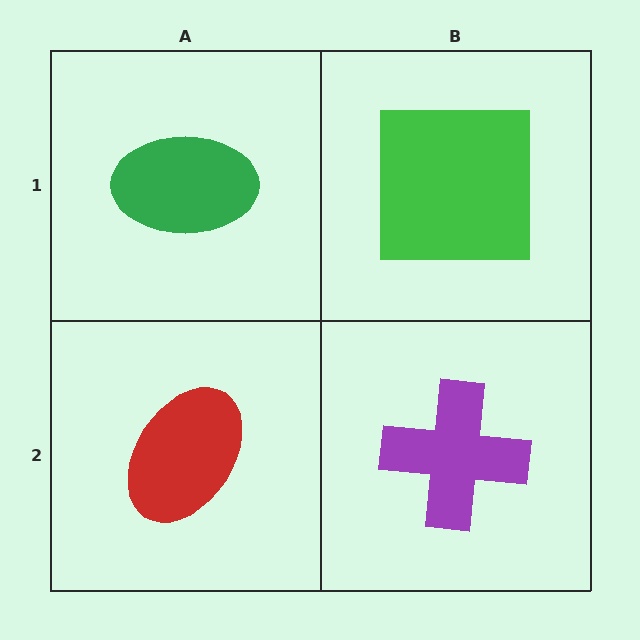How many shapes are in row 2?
2 shapes.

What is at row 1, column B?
A green square.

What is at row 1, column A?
A green ellipse.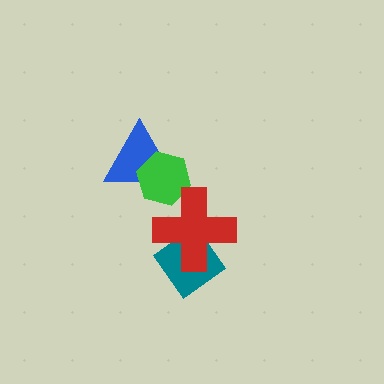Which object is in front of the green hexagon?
The red cross is in front of the green hexagon.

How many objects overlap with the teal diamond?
1 object overlaps with the teal diamond.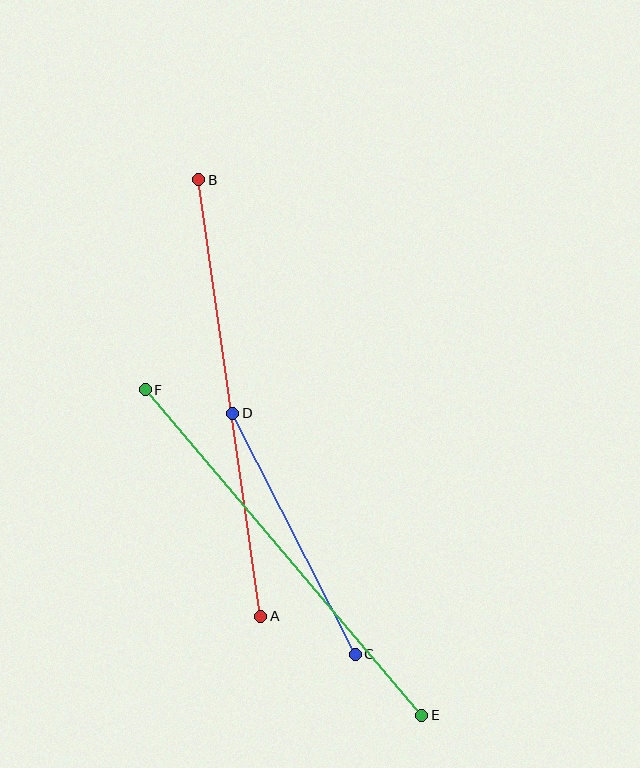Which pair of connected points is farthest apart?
Points A and B are farthest apart.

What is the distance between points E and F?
The distance is approximately 427 pixels.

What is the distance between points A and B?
The distance is approximately 441 pixels.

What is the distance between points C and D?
The distance is approximately 270 pixels.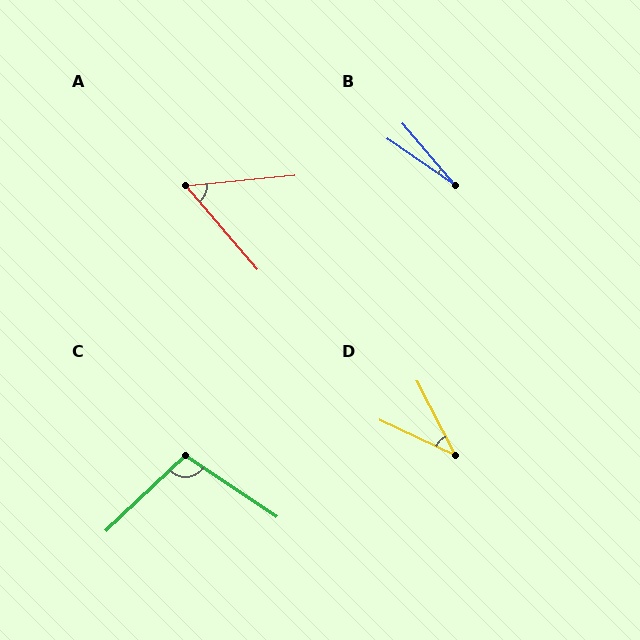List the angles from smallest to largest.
B (15°), D (37°), A (55°), C (103°).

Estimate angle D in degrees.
Approximately 37 degrees.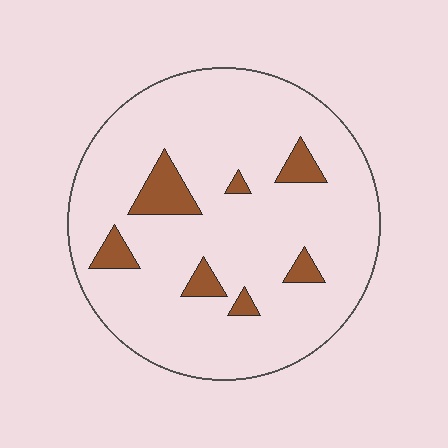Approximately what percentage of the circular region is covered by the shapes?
Approximately 10%.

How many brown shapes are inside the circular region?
7.